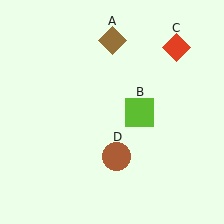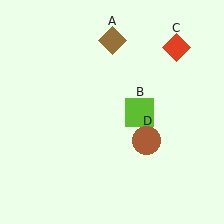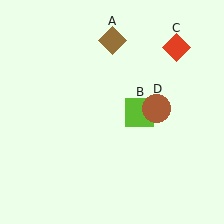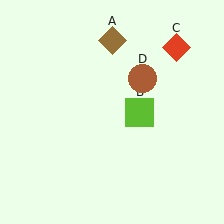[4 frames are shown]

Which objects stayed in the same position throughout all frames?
Brown diamond (object A) and lime square (object B) and red diamond (object C) remained stationary.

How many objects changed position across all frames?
1 object changed position: brown circle (object D).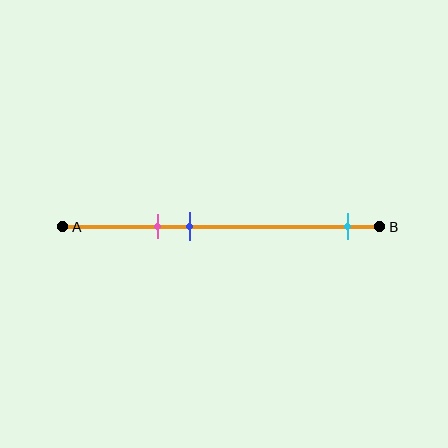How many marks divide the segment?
There are 3 marks dividing the segment.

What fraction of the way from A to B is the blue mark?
The blue mark is approximately 40% (0.4) of the way from A to B.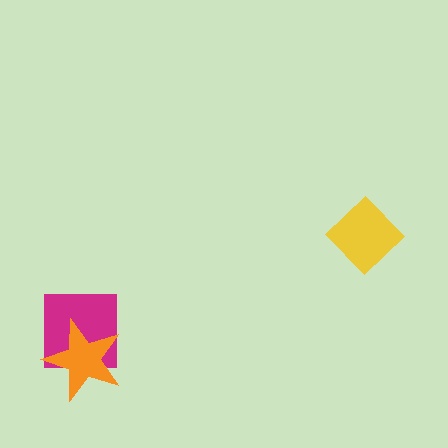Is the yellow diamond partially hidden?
No, no other shape covers it.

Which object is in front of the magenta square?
The orange star is in front of the magenta square.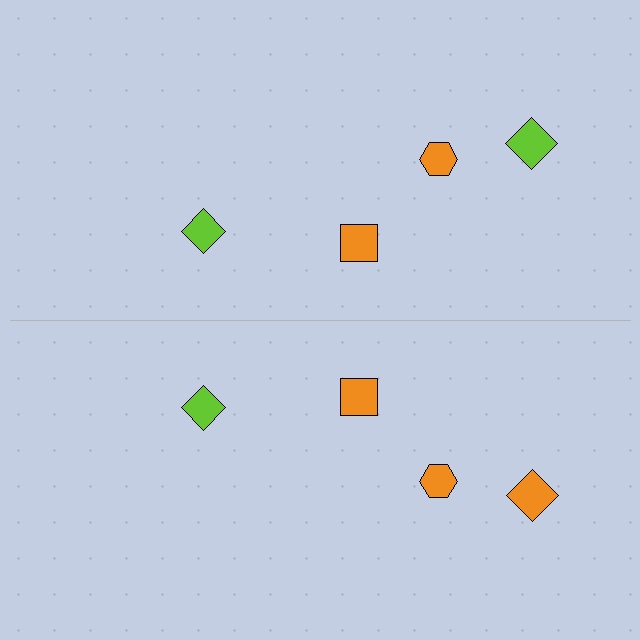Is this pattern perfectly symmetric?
No, the pattern is not perfectly symmetric. The orange diamond on the bottom side breaks the symmetry — its mirror counterpart is lime.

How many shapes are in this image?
There are 8 shapes in this image.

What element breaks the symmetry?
The orange diamond on the bottom side breaks the symmetry — its mirror counterpart is lime.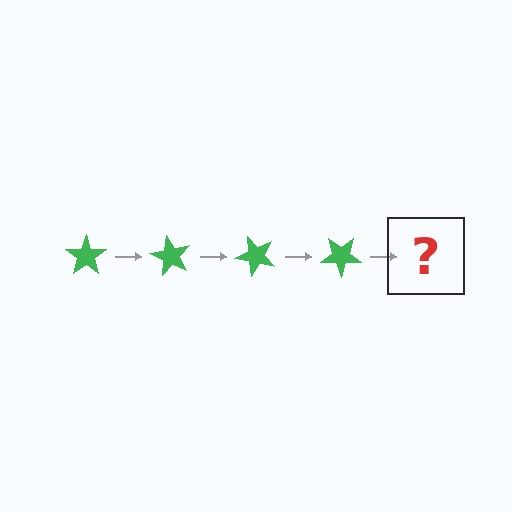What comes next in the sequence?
The next element should be a green star rotated 240 degrees.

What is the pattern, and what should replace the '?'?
The pattern is that the star rotates 60 degrees each step. The '?' should be a green star rotated 240 degrees.